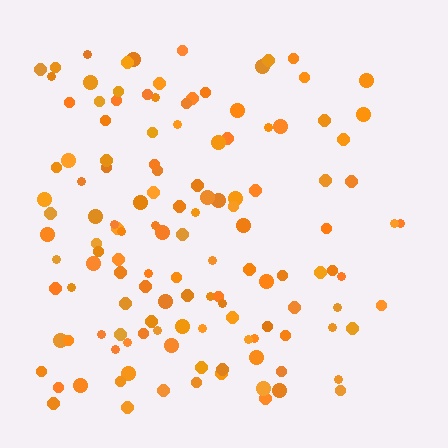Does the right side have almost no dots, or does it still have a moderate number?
Still a moderate number, just noticeably fewer than the left.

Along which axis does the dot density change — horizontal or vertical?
Horizontal.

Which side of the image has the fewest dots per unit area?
The right.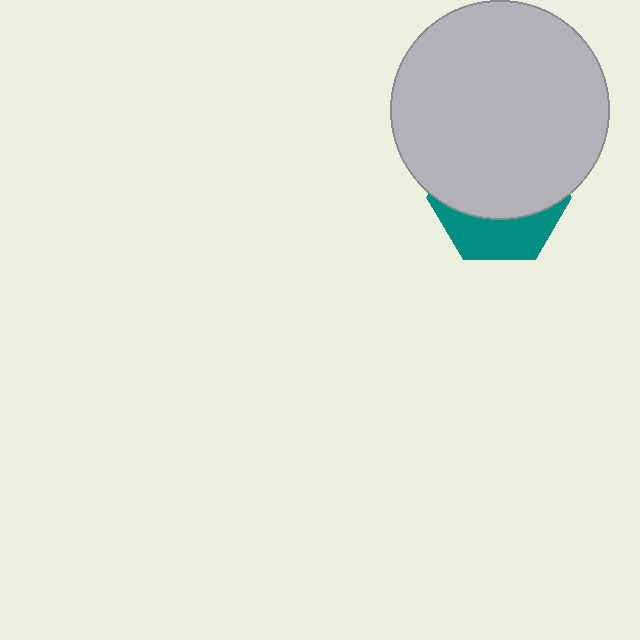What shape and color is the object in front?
The object in front is a light gray circle.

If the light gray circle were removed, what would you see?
You would see the complete teal hexagon.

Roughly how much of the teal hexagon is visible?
A small part of it is visible (roughly 35%).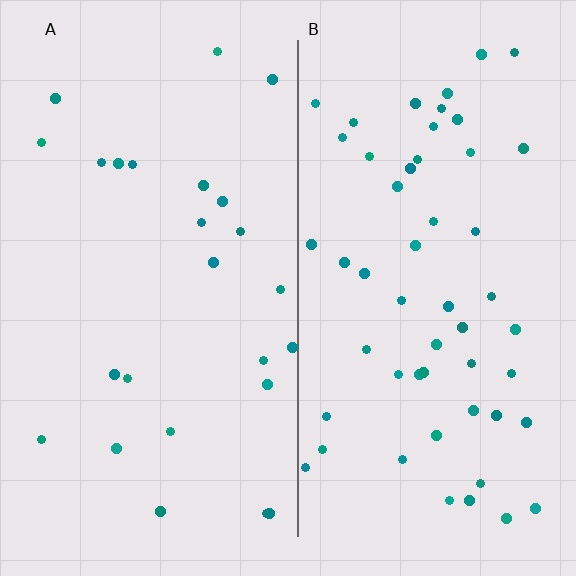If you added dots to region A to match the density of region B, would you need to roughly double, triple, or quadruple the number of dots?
Approximately double.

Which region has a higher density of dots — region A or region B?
B (the right).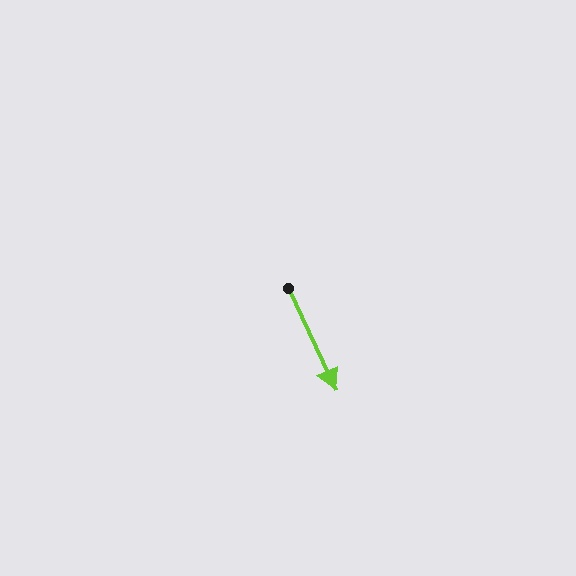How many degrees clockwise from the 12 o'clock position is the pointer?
Approximately 155 degrees.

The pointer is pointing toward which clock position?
Roughly 5 o'clock.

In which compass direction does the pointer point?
Southeast.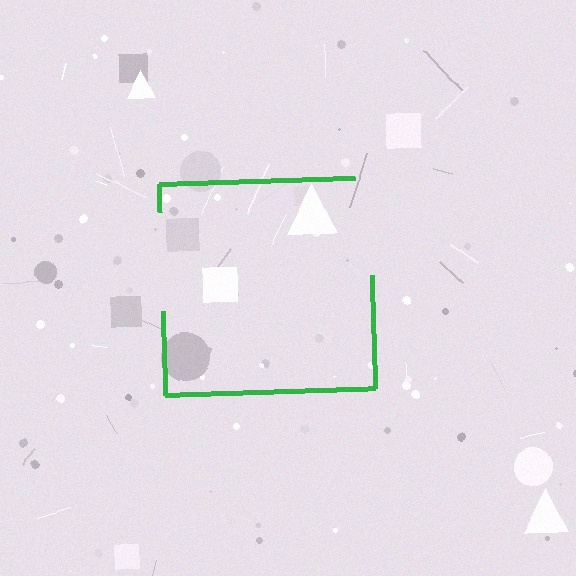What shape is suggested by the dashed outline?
The dashed outline suggests a square.